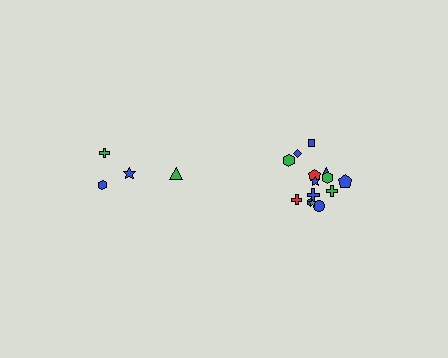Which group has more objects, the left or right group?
The right group.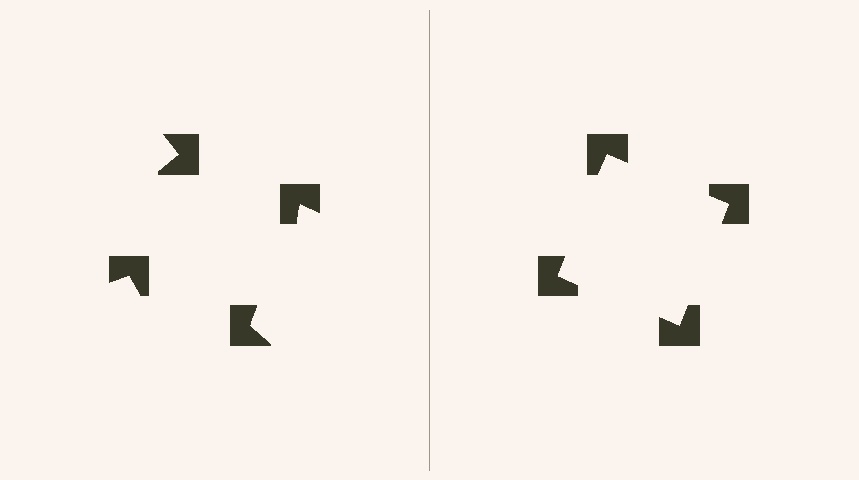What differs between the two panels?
The notched squares are positioned identically on both sides; only the wedge orientations differ. On the right they align to a square; on the left they are misaligned.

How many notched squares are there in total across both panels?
8 — 4 on each side.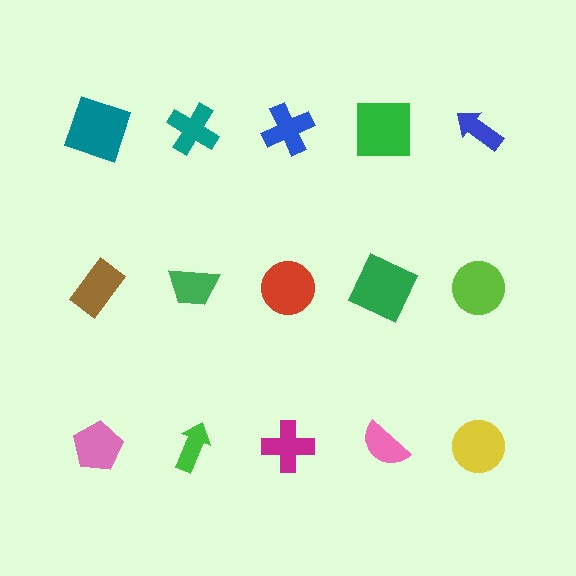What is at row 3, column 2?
A green arrow.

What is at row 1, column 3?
A blue cross.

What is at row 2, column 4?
A green square.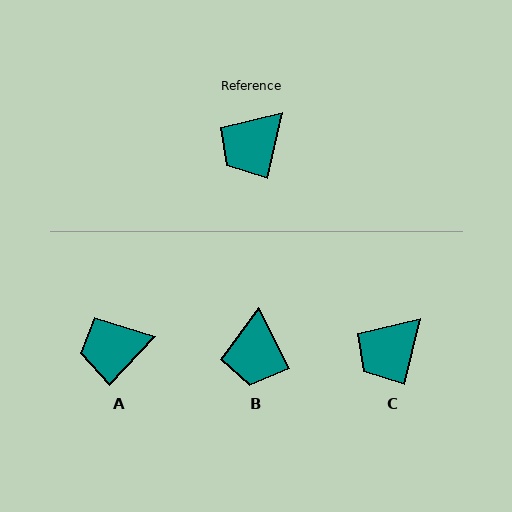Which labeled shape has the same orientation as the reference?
C.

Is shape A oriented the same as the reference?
No, it is off by about 30 degrees.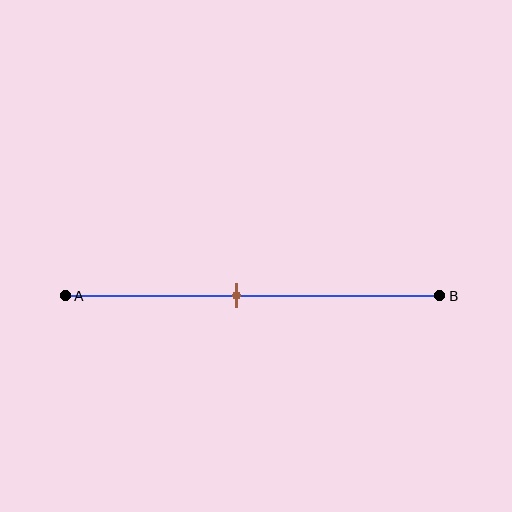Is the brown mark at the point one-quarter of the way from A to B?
No, the mark is at about 45% from A, not at the 25% one-quarter point.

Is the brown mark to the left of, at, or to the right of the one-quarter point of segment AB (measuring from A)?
The brown mark is to the right of the one-quarter point of segment AB.